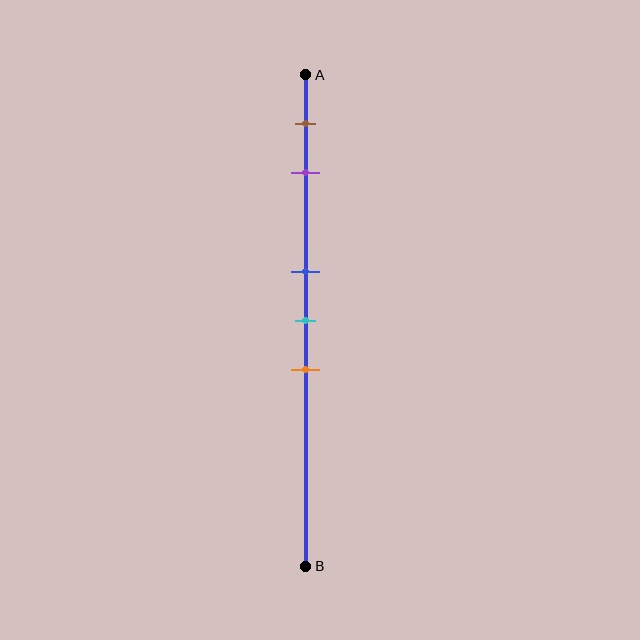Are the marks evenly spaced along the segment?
No, the marks are not evenly spaced.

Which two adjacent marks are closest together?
The blue and cyan marks are the closest adjacent pair.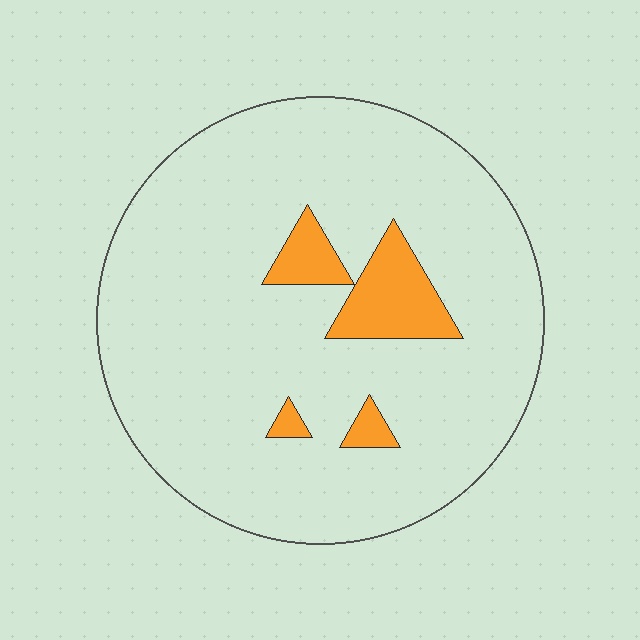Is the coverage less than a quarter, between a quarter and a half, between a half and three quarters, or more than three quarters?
Less than a quarter.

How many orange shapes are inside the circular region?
4.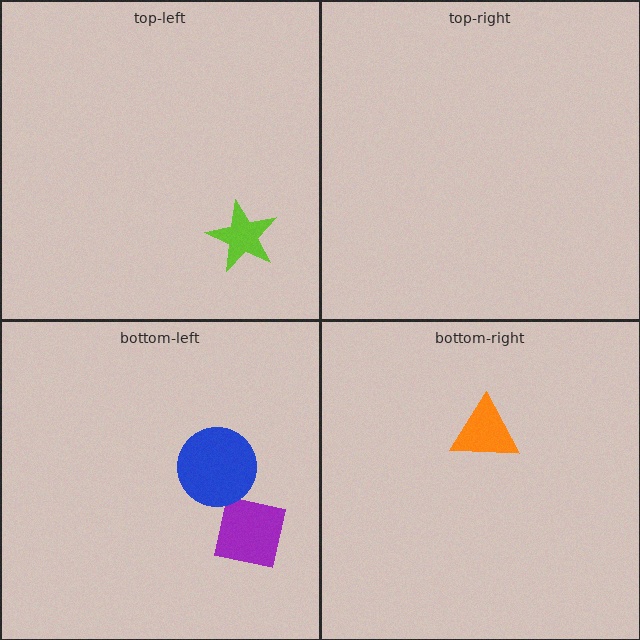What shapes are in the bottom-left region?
The purple square, the blue circle.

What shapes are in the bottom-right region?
The orange triangle.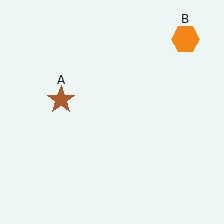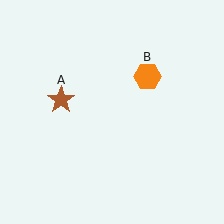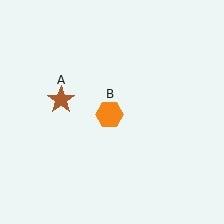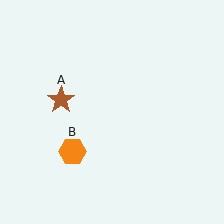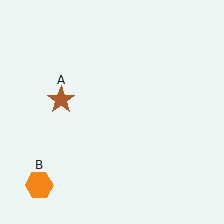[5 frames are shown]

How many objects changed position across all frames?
1 object changed position: orange hexagon (object B).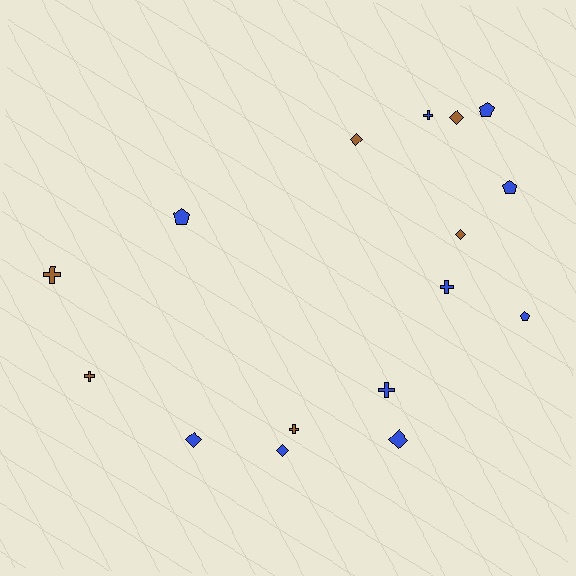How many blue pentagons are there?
There are 4 blue pentagons.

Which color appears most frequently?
Blue, with 10 objects.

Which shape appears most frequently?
Cross, with 6 objects.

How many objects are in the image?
There are 16 objects.